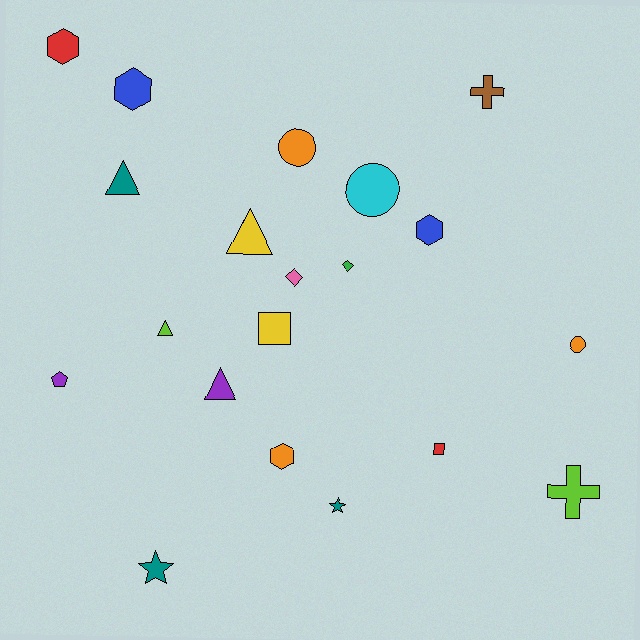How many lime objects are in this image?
There are 2 lime objects.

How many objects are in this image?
There are 20 objects.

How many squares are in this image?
There are 2 squares.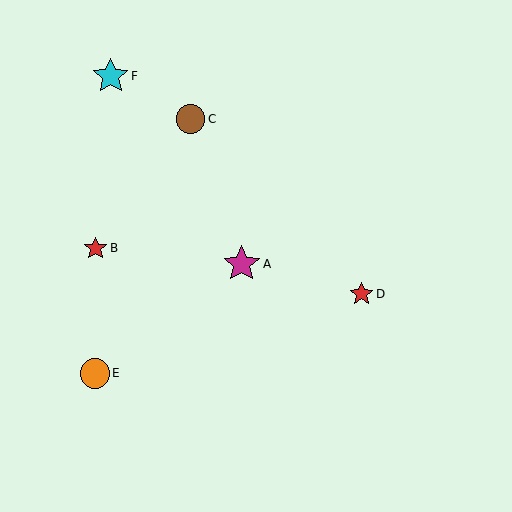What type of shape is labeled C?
Shape C is a brown circle.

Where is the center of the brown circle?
The center of the brown circle is at (190, 119).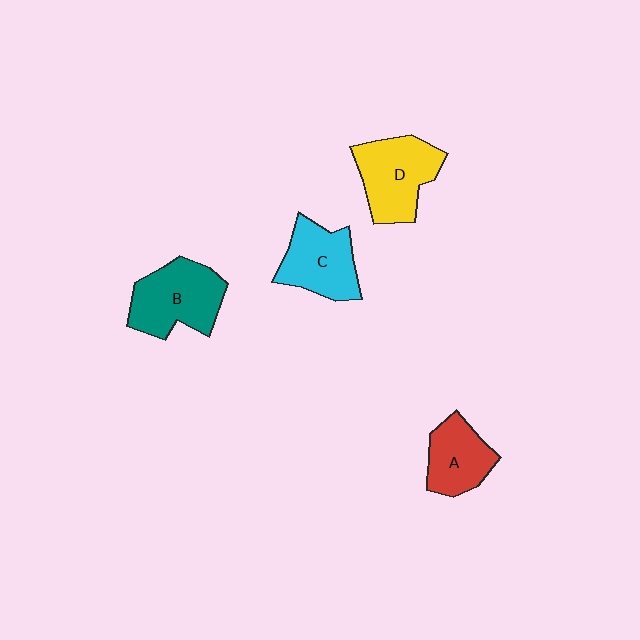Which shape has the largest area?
Shape B (teal).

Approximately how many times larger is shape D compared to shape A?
Approximately 1.4 times.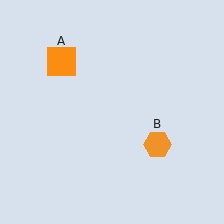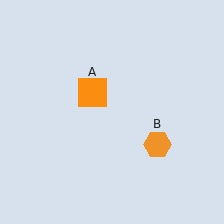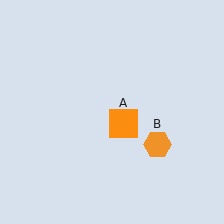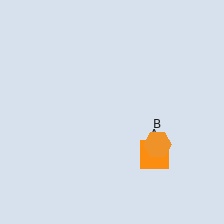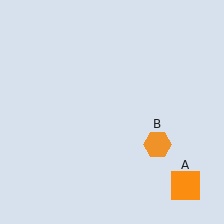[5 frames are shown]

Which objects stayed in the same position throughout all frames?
Orange hexagon (object B) remained stationary.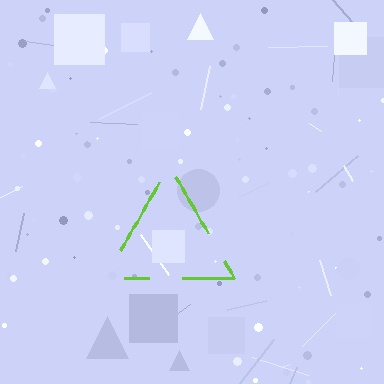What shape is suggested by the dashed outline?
The dashed outline suggests a triangle.